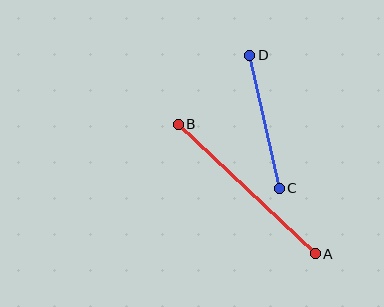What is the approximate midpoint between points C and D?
The midpoint is at approximately (264, 122) pixels.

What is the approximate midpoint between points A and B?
The midpoint is at approximately (247, 189) pixels.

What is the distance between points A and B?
The distance is approximately 189 pixels.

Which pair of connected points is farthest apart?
Points A and B are farthest apart.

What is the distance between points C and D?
The distance is approximately 136 pixels.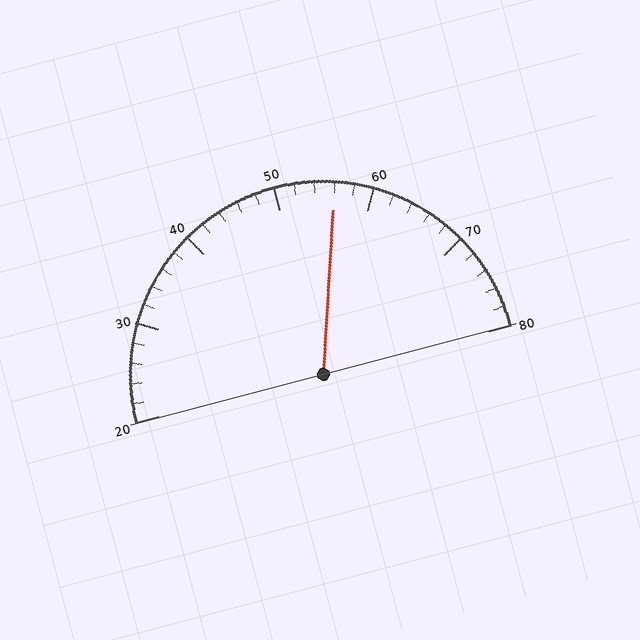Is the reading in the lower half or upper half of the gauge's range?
The reading is in the upper half of the range (20 to 80).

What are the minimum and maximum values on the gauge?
The gauge ranges from 20 to 80.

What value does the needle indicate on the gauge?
The needle indicates approximately 56.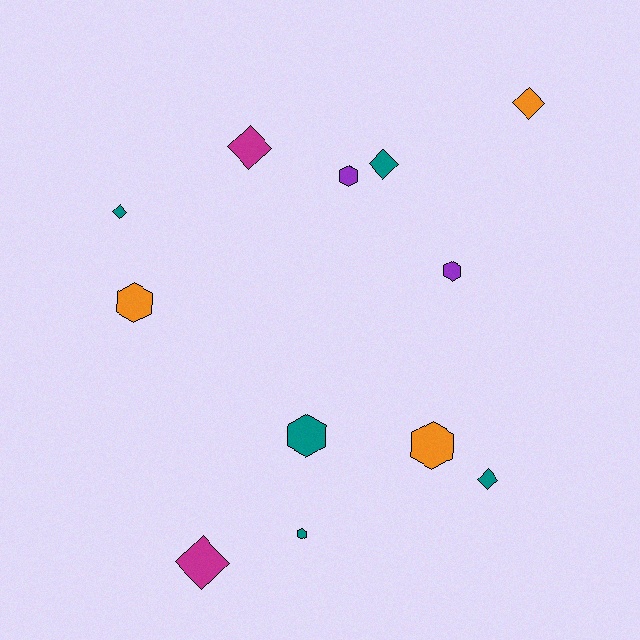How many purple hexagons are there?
There are 2 purple hexagons.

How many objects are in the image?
There are 12 objects.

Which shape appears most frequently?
Diamond, with 6 objects.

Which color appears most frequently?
Teal, with 5 objects.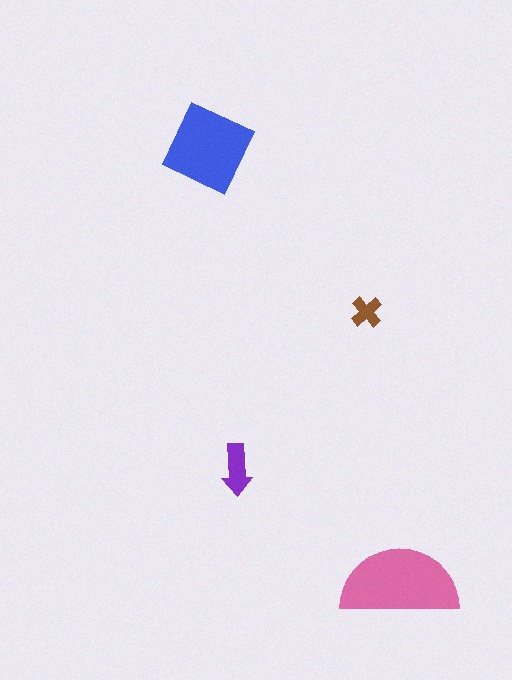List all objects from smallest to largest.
The brown cross, the purple arrow, the blue square, the pink semicircle.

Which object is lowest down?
The pink semicircle is bottommost.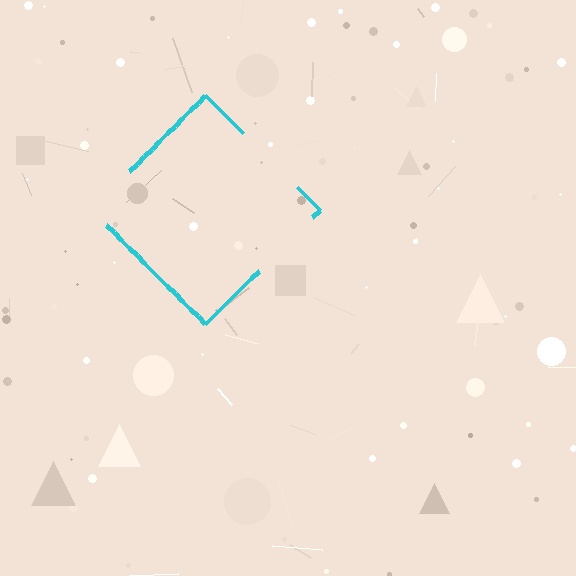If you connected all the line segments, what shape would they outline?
They would outline a diamond.